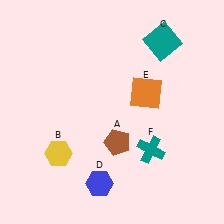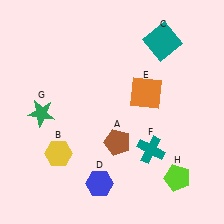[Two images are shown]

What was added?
A green star (G), a lime pentagon (H) were added in Image 2.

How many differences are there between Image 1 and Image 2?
There are 2 differences between the two images.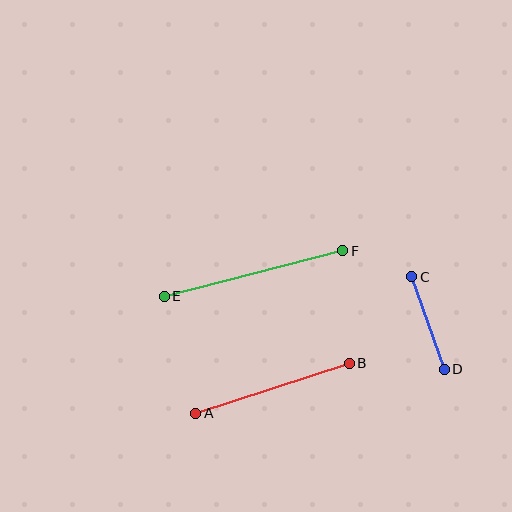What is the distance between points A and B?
The distance is approximately 161 pixels.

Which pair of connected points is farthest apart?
Points E and F are farthest apart.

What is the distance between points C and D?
The distance is approximately 98 pixels.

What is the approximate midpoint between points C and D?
The midpoint is at approximately (428, 323) pixels.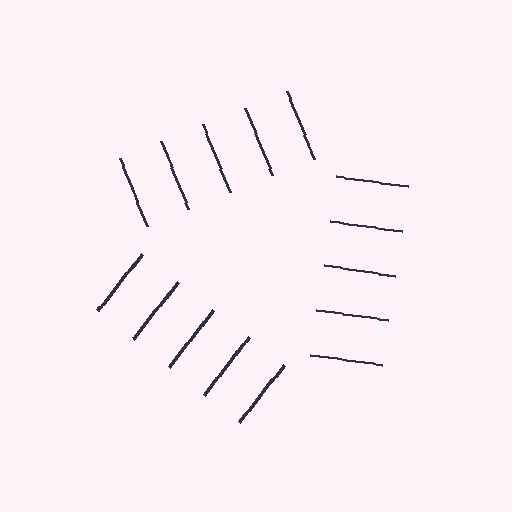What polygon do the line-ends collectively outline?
An illusory triangle — the line segments terminate on its edges but no continuous stroke is drawn.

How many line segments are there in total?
15 — 5 along each of the 3 edges.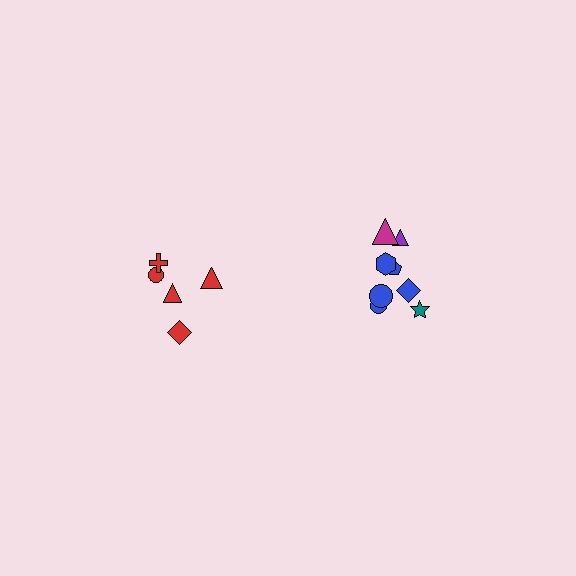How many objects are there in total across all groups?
There are 13 objects.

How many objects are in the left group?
There are 5 objects.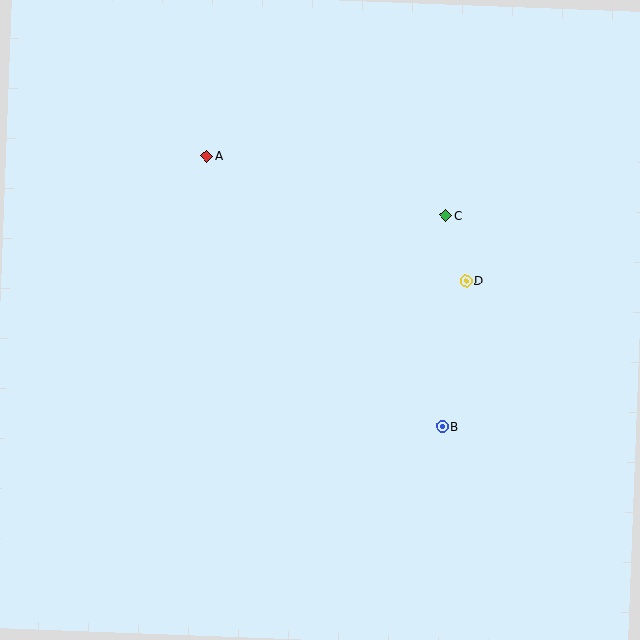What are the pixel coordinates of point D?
Point D is at (466, 281).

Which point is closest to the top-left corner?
Point A is closest to the top-left corner.